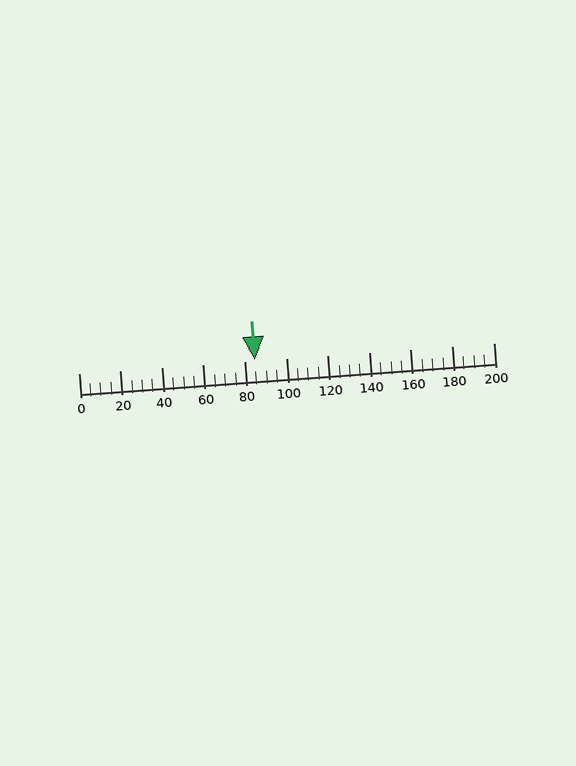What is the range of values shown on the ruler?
The ruler shows values from 0 to 200.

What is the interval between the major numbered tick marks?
The major tick marks are spaced 20 units apart.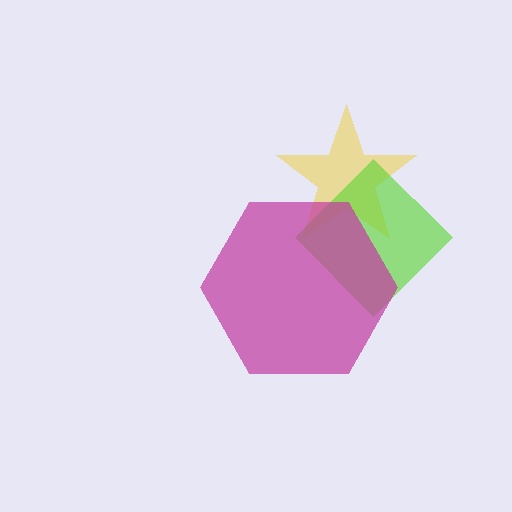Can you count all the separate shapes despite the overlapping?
Yes, there are 3 separate shapes.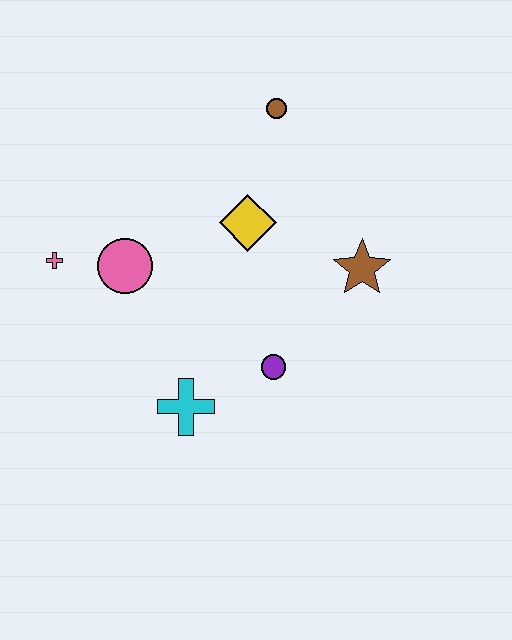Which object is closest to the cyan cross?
The purple circle is closest to the cyan cross.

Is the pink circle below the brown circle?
Yes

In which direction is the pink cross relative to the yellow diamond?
The pink cross is to the left of the yellow diamond.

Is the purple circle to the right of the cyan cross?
Yes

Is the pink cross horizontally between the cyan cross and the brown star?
No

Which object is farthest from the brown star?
The pink cross is farthest from the brown star.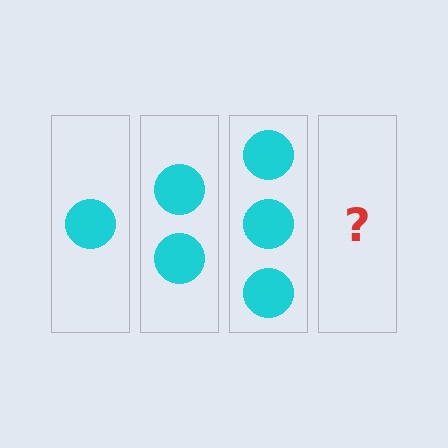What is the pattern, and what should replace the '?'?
The pattern is that each step adds one more circle. The '?' should be 4 circles.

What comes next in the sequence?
The next element should be 4 circles.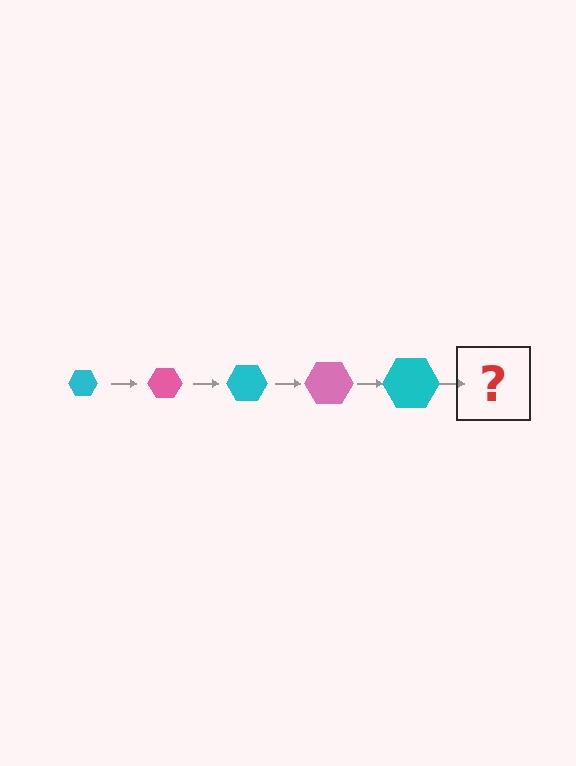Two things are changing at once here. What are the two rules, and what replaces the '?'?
The two rules are that the hexagon grows larger each step and the color cycles through cyan and pink. The '?' should be a pink hexagon, larger than the previous one.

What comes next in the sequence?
The next element should be a pink hexagon, larger than the previous one.